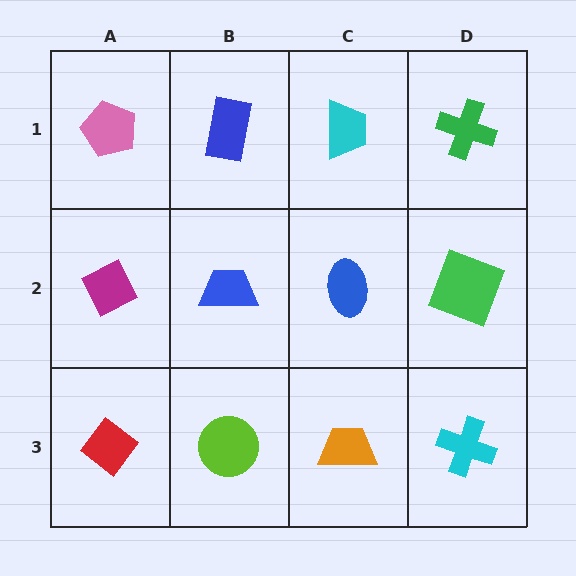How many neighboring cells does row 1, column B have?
3.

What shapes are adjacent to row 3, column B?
A blue trapezoid (row 2, column B), a red diamond (row 3, column A), an orange trapezoid (row 3, column C).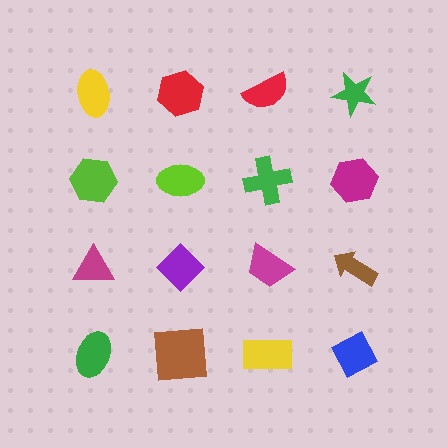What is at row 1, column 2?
A red hexagon.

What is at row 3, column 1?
A magenta triangle.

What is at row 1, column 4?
A green star.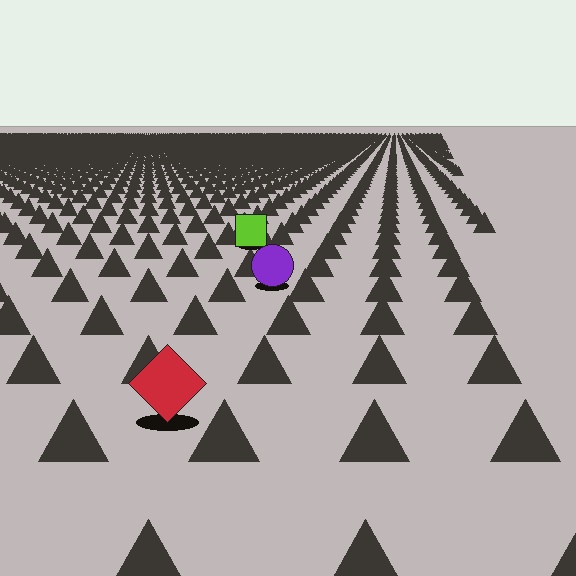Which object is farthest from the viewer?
The lime square is farthest from the viewer. It appears smaller and the ground texture around it is denser.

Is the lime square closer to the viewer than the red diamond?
No. The red diamond is closer — you can tell from the texture gradient: the ground texture is coarser near it.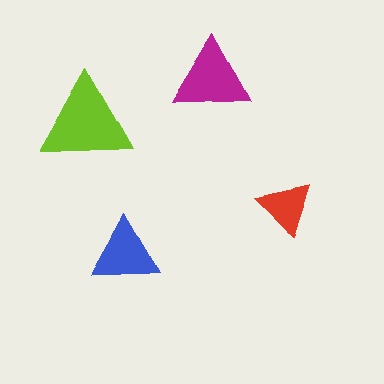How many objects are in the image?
There are 4 objects in the image.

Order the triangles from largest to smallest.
the lime one, the magenta one, the blue one, the red one.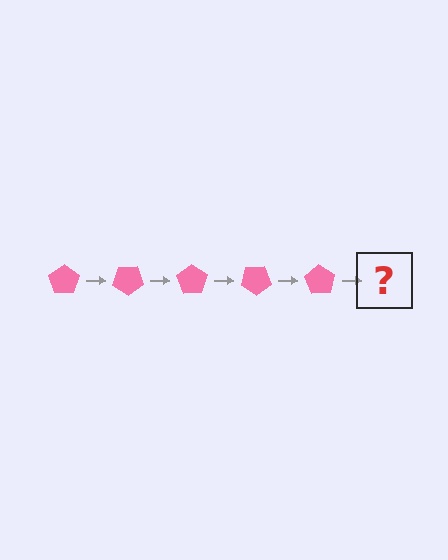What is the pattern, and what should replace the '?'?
The pattern is that the pentagon rotates 35 degrees each step. The '?' should be a pink pentagon rotated 175 degrees.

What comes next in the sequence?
The next element should be a pink pentagon rotated 175 degrees.